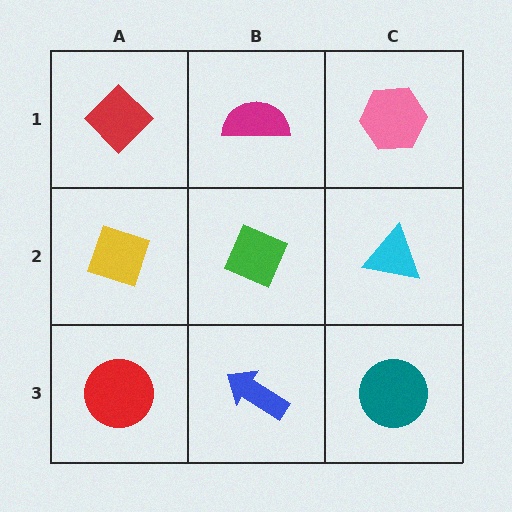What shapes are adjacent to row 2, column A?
A red diamond (row 1, column A), a red circle (row 3, column A), a green diamond (row 2, column B).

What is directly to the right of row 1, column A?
A magenta semicircle.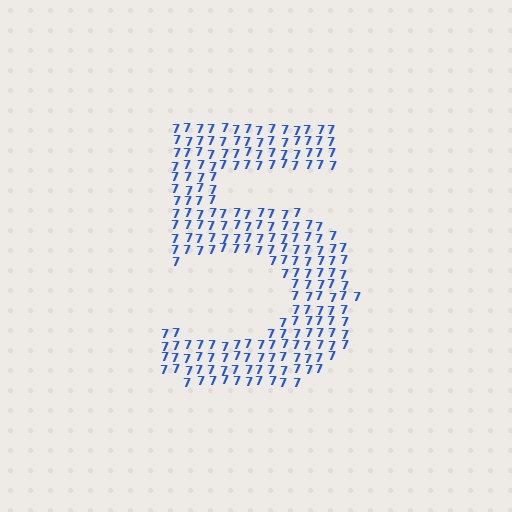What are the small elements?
The small elements are digit 7's.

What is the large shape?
The large shape is the digit 5.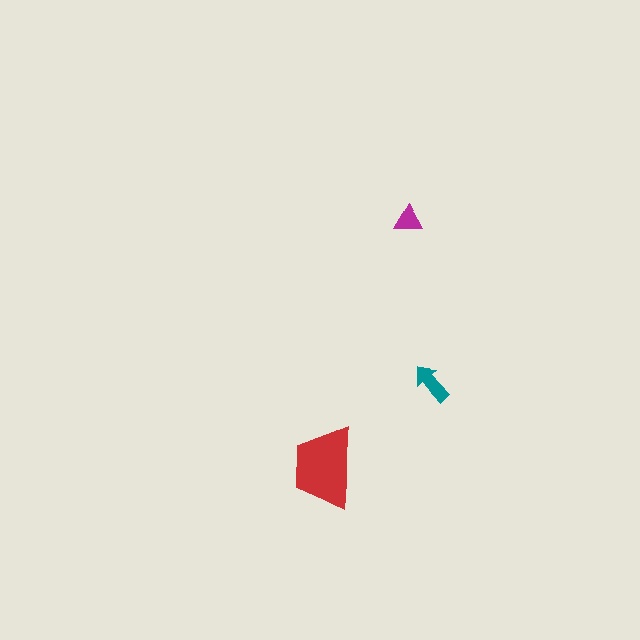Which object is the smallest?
The magenta triangle.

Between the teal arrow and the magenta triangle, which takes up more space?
The teal arrow.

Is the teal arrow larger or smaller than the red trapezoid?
Smaller.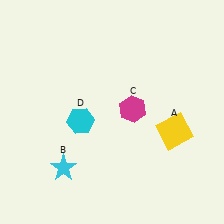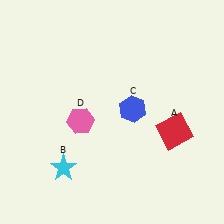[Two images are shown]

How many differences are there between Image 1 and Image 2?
There are 3 differences between the two images.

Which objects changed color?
A changed from yellow to red. C changed from magenta to blue. D changed from cyan to pink.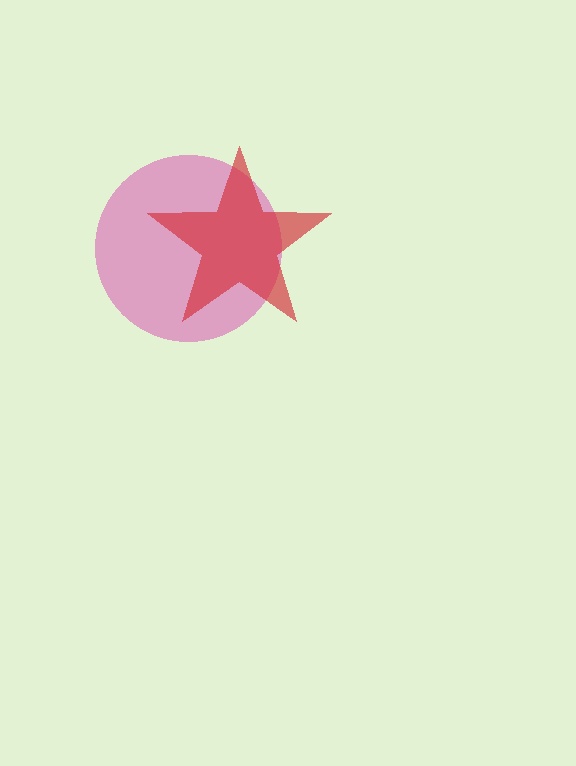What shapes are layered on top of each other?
The layered shapes are: a pink circle, a red star.